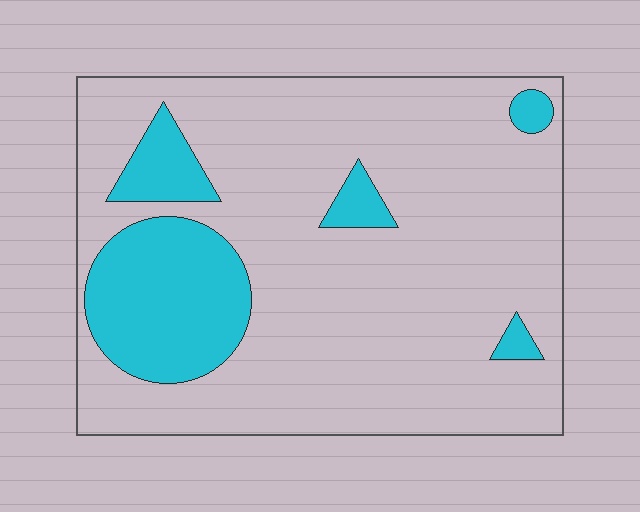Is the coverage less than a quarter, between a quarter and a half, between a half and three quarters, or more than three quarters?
Less than a quarter.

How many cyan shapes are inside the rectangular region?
5.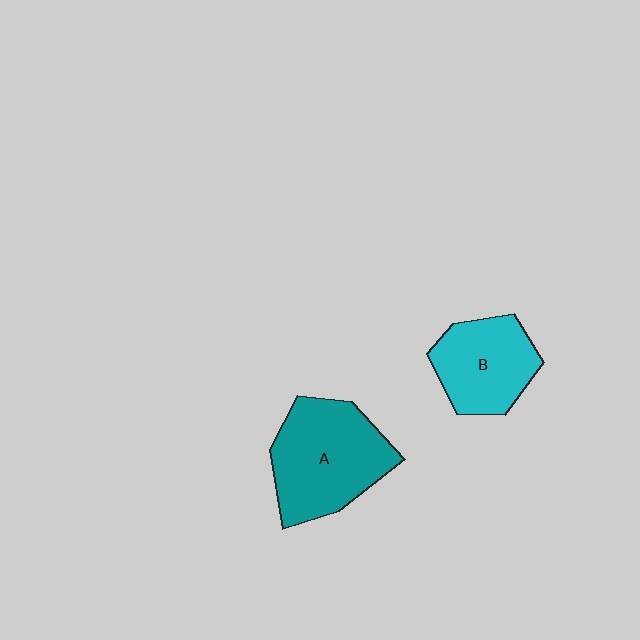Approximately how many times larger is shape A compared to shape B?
Approximately 1.4 times.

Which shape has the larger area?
Shape A (teal).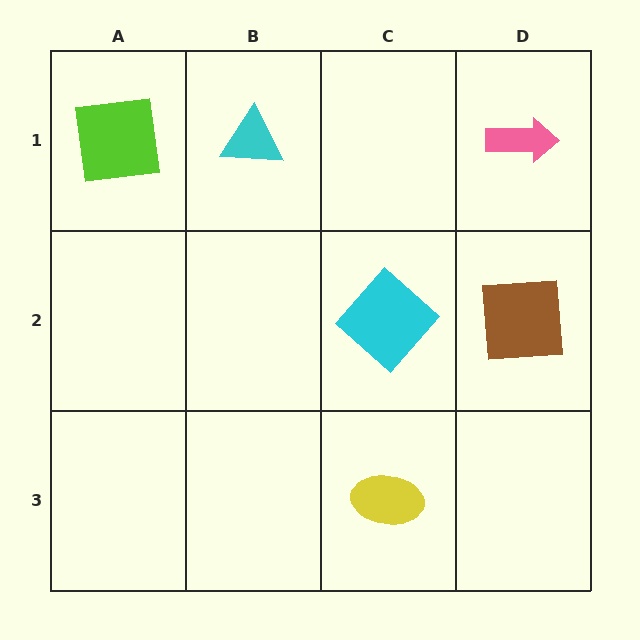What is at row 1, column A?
A lime square.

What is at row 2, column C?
A cyan diamond.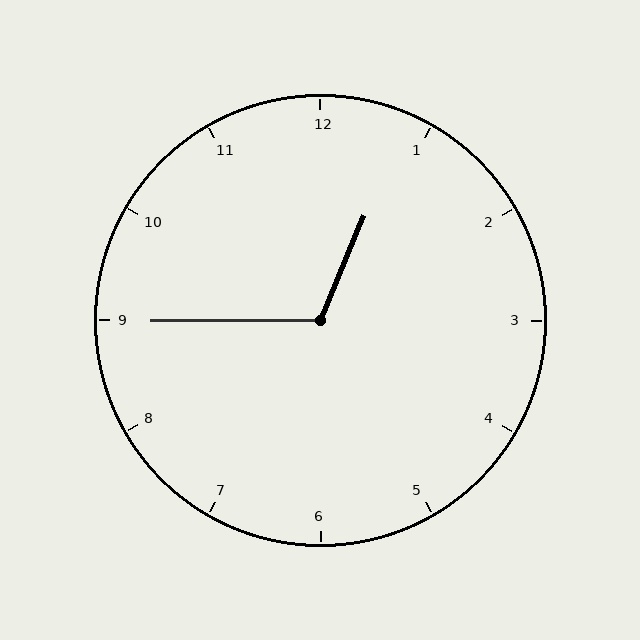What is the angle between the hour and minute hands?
Approximately 112 degrees.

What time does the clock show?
12:45.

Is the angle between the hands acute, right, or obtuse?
It is obtuse.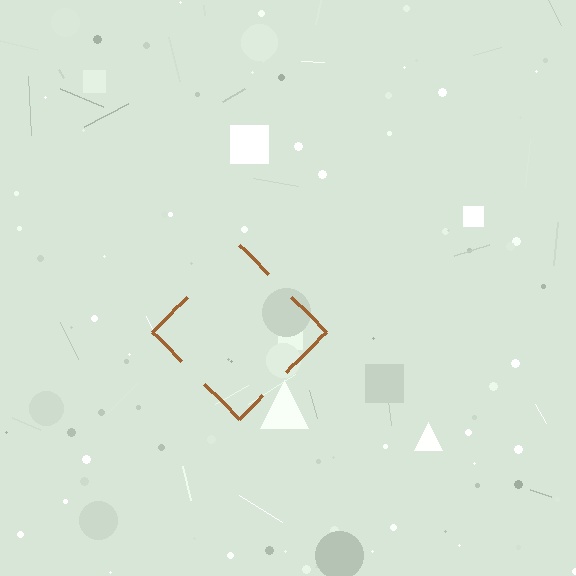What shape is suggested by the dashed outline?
The dashed outline suggests a diamond.